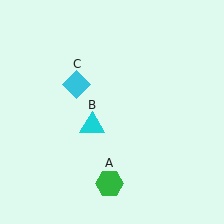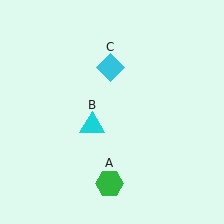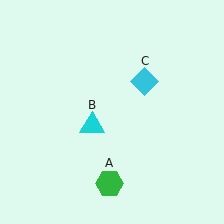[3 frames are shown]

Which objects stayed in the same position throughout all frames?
Green hexagon (object A) and cyan triangle (object B) remained stationary.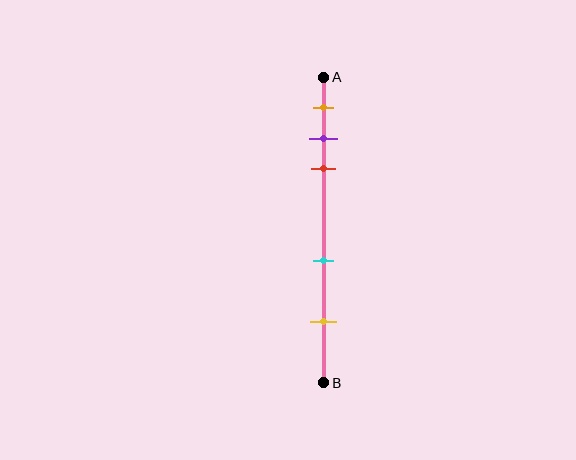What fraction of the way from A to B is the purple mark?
The purple mark is approximately 20% (0.2) of the way from A to B.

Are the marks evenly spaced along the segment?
No, the marks are not evenly spaced.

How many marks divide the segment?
There are 5 marks dividing the segment.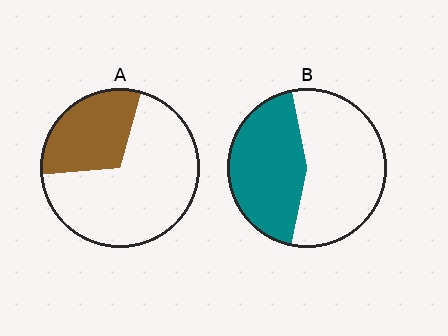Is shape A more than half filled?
No.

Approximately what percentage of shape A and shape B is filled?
A is approximately 30% and B is approximately 45%.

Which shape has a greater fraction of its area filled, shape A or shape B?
Shape B.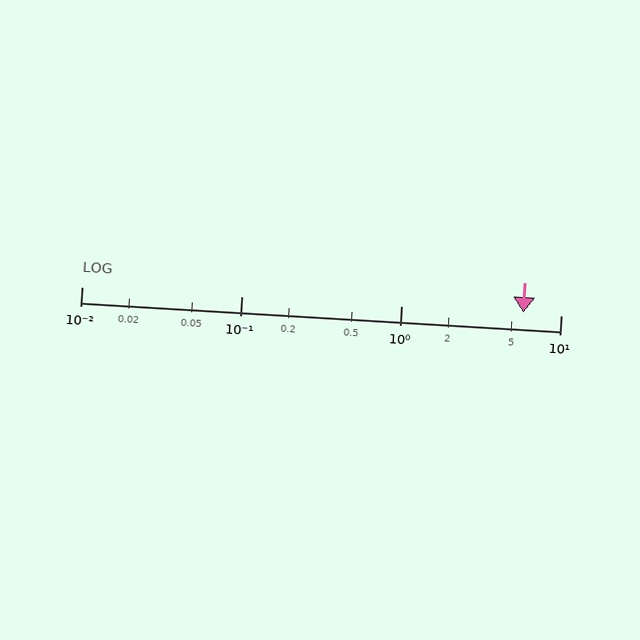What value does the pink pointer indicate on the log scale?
The pointer indicates approximately 5.8.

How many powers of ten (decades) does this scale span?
The scale spans 3 decades, from 0.01 to 10.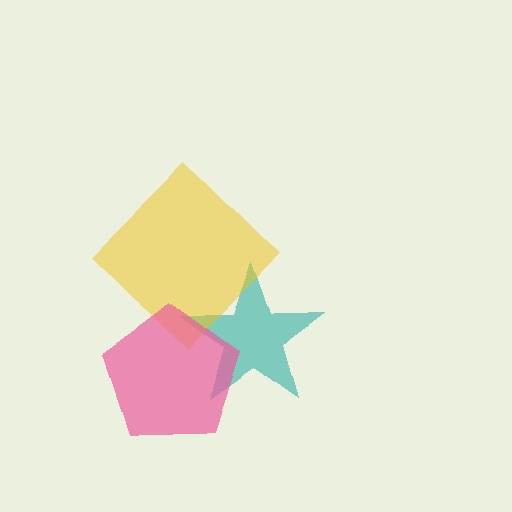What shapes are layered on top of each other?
The layered shapes are: a teal star, a yellow diamond, a pink pentagon.